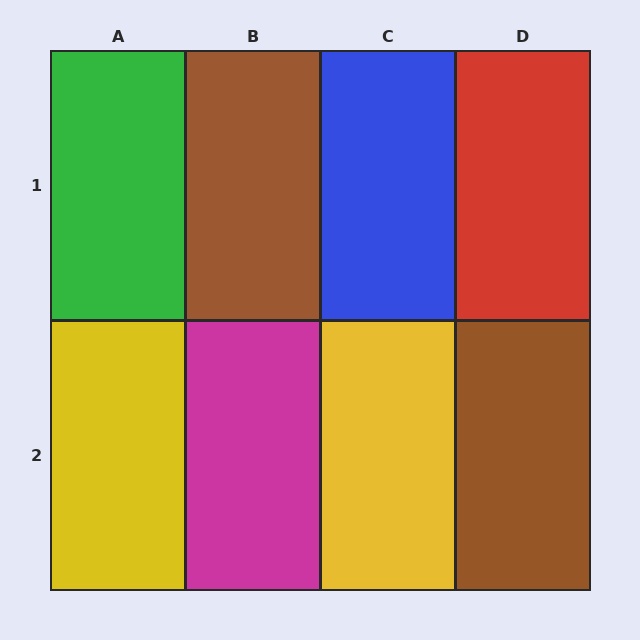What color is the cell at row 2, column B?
Magenta.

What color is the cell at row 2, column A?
Yellow.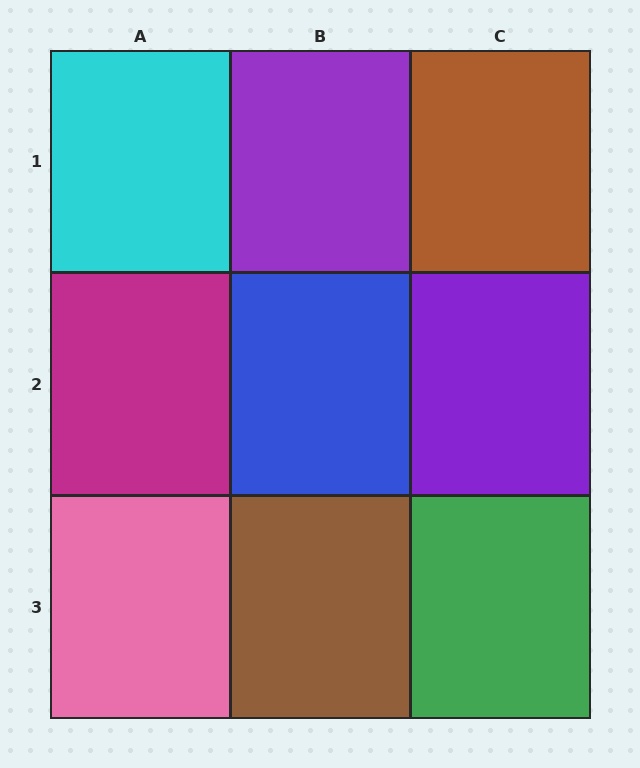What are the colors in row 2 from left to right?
Magenta, blue, purple.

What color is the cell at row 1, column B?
Purple.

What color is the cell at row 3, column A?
Pink.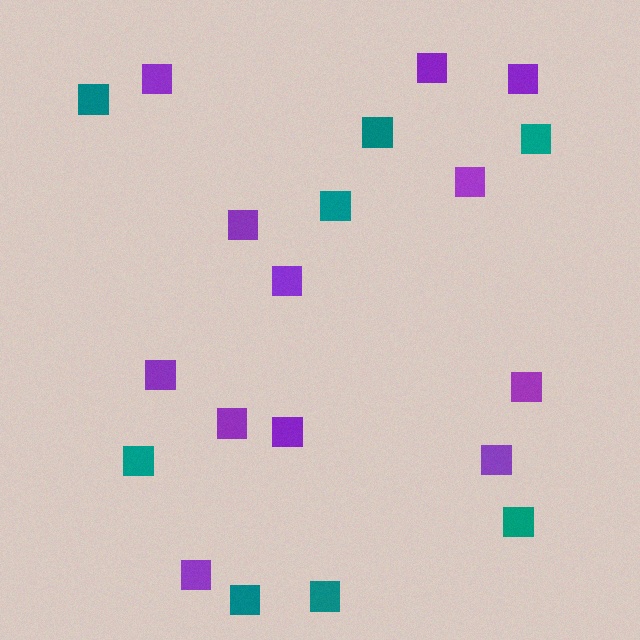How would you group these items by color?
There are 2 groups: one group of purple squares (12) and one group of teal squares (8).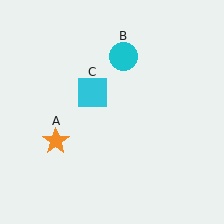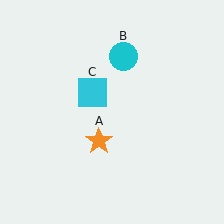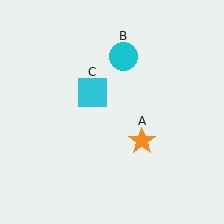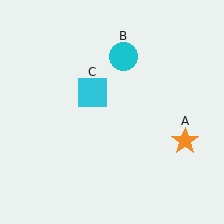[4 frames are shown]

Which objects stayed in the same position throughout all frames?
Cyan circle (object B) and cyan square (object C) remained stationary.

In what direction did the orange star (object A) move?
The orange star (object A) moved right.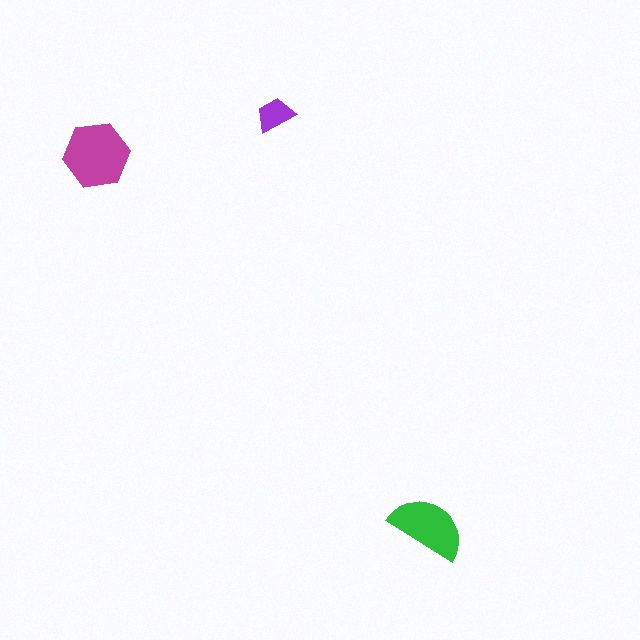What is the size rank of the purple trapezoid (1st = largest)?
3rd.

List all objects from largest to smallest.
The magenta hexagon, the green semicircle, the purple trapezoid.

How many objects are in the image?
There are 3 objects in the image.